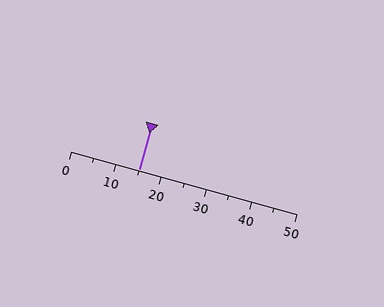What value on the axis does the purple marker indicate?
The marker indicates approximately 15.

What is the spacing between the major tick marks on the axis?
The major ticks are spaced 10 apart.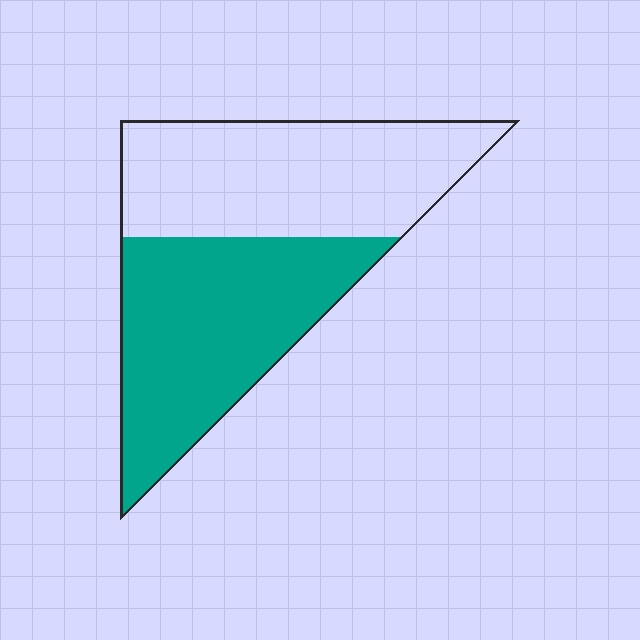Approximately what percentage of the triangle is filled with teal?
Approximately 50%.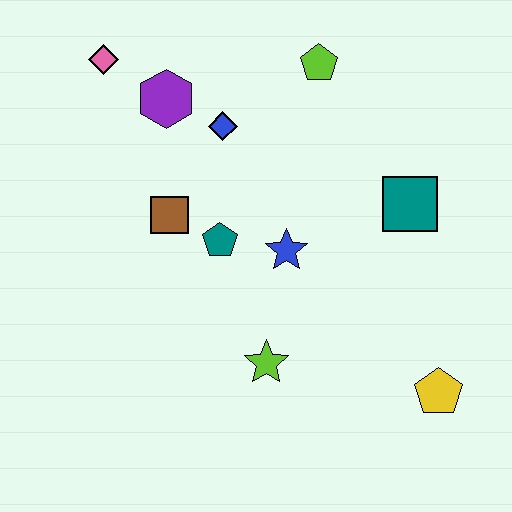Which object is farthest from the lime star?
The pink diamond is farthest from the lime star.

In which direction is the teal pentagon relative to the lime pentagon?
The teal pentagon is below the lime pentagon.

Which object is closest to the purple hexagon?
The blue diamond is closest to the purple hexagon.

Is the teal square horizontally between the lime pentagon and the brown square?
No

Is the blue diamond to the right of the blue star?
No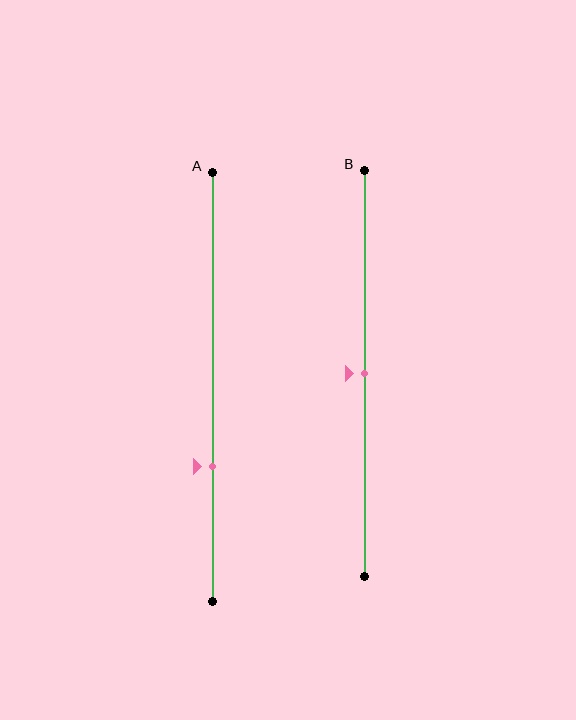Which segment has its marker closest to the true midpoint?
Segment B has its marker closest to the true midpoint.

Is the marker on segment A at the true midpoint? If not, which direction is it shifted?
No, the marker on segment A is shifted downward by about 19% of the segment length.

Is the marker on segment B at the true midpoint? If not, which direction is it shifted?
Yes, the marker on segment B is at the true midpoint.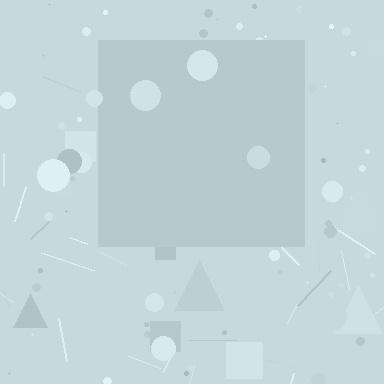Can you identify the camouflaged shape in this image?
The camouflaged shape is a square.